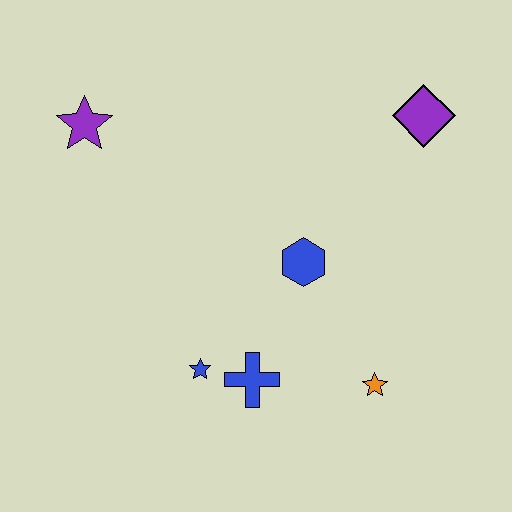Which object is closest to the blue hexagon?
The blue cross is closest to the blue hexagon.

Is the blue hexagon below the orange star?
No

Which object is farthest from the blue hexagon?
The purple star is farthest from the blue hexagon.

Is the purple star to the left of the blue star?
Yes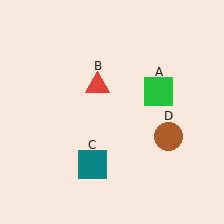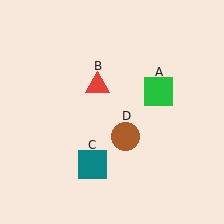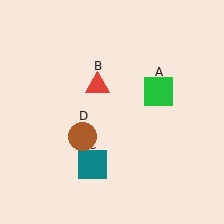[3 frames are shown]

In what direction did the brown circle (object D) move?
The brown circle (object D) moved left.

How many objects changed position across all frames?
1 object changed position: brown circle (object D).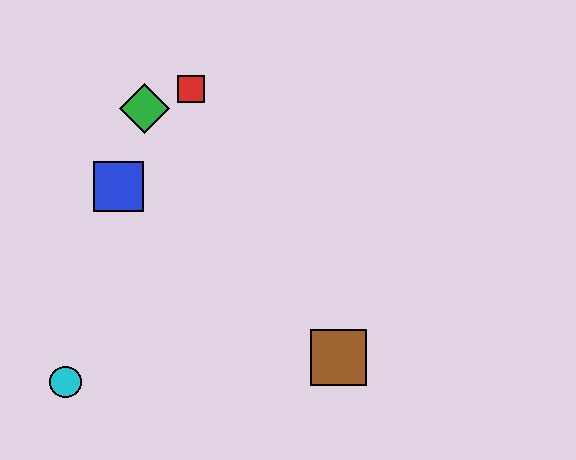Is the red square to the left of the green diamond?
No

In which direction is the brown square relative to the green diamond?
The brown square is below the green diamond.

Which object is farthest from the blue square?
The brown square is farthest from the blue square.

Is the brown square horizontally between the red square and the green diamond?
No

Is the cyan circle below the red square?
Yes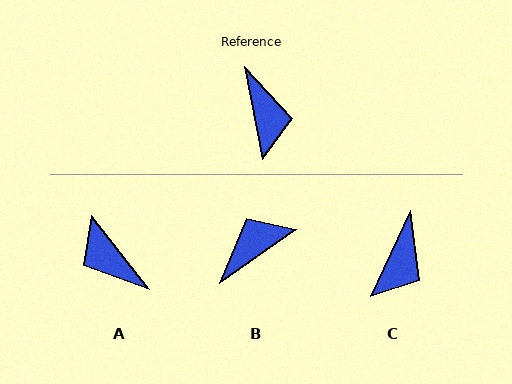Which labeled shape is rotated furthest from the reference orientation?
A, about 153 degrees away.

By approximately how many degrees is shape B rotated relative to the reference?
Approximately 115 degrees counter-clockwise.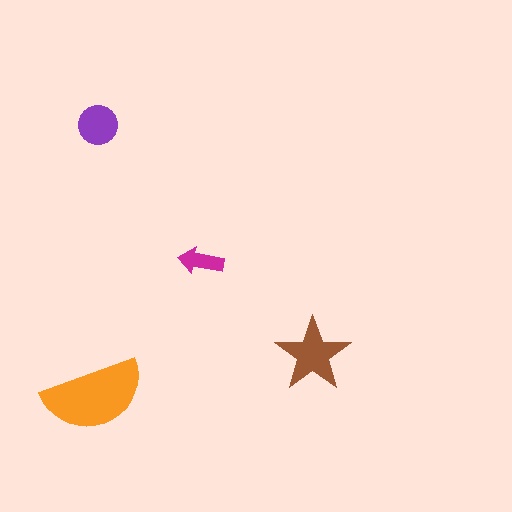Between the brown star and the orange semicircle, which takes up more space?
The orange semicircle.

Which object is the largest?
The orange semicircle.